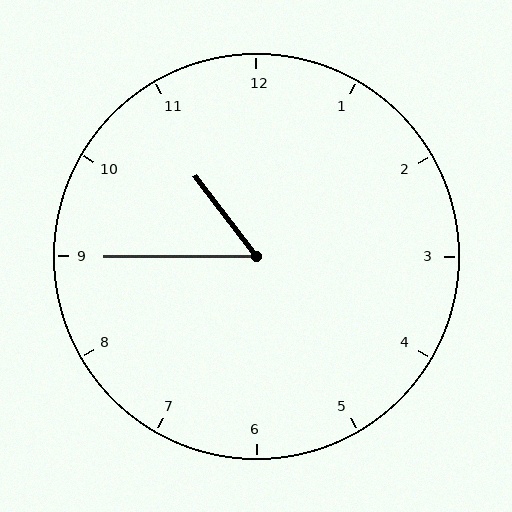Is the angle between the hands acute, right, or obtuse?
It is acute.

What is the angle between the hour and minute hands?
Approximately 52 degrees.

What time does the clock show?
10:45.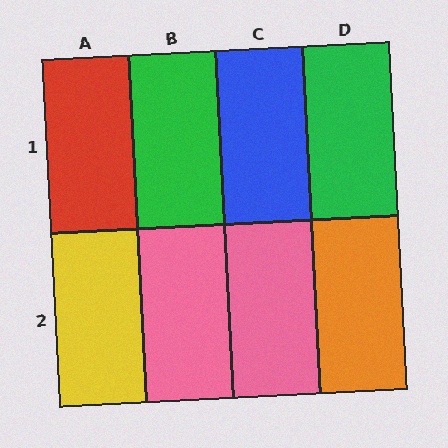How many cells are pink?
2 cells are pink.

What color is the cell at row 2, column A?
Yellow.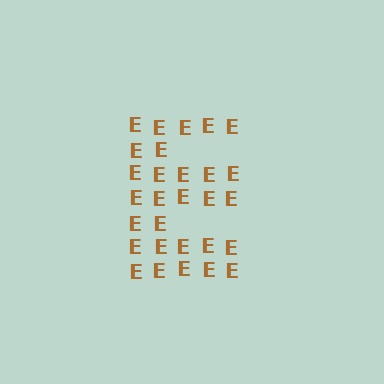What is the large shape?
The large shape is the letter E.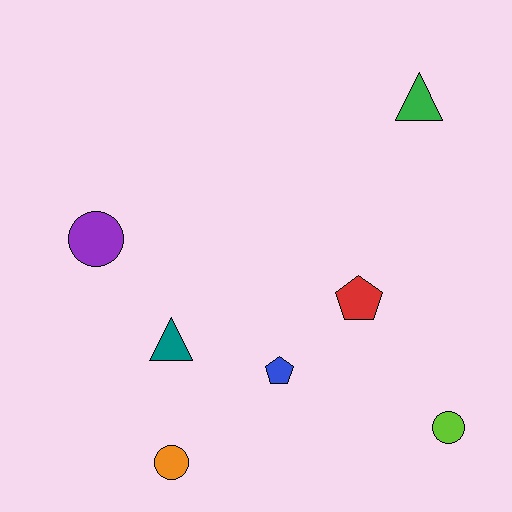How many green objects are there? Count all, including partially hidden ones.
There is 1 green object.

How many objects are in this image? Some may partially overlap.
There are 7 objects.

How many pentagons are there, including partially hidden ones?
There are 2 pentagons.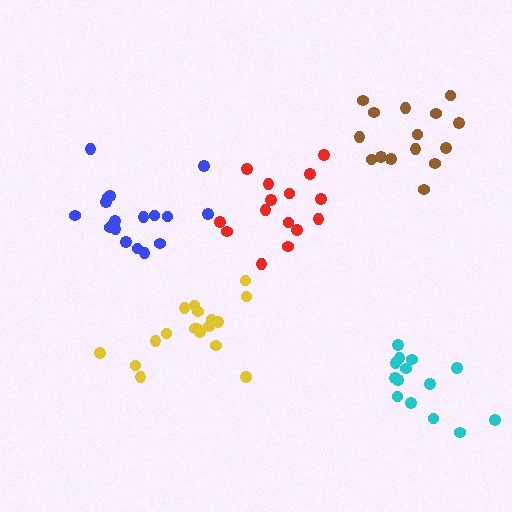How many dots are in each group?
Group 1: 15 dots, Group 2: 18 dots, Group 3: 18 dots, Group 4: 15 dots, Group 5: 14 dots (80 total).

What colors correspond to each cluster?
The clusters are colored: brown, yellow, blue, red, cyan.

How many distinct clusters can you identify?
There are 5 distinct clusters.